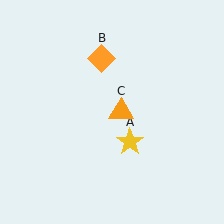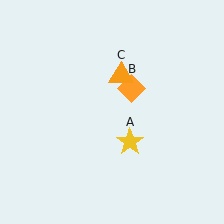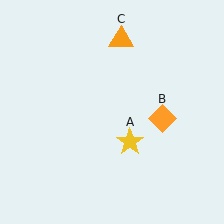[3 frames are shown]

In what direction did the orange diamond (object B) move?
The orange diamond (object B) moved down and to the right.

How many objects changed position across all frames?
2 objects changed position: orange diamond (object B), orange triangle (object C).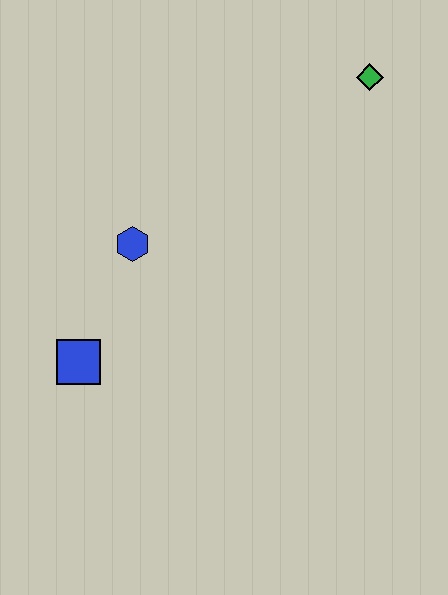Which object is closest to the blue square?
The blue hexagon is closest to the blue square.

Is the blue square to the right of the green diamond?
No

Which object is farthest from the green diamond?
The blue square is farthest from the green diamond.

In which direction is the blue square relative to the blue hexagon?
The blue square is below the blue hexagon.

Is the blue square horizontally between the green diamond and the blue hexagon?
No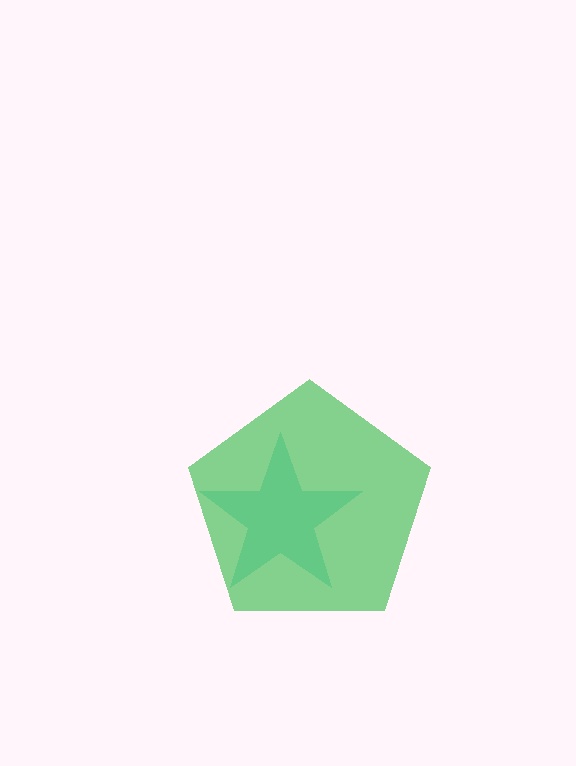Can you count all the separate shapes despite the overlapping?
Yes, there are 2 separate shapes.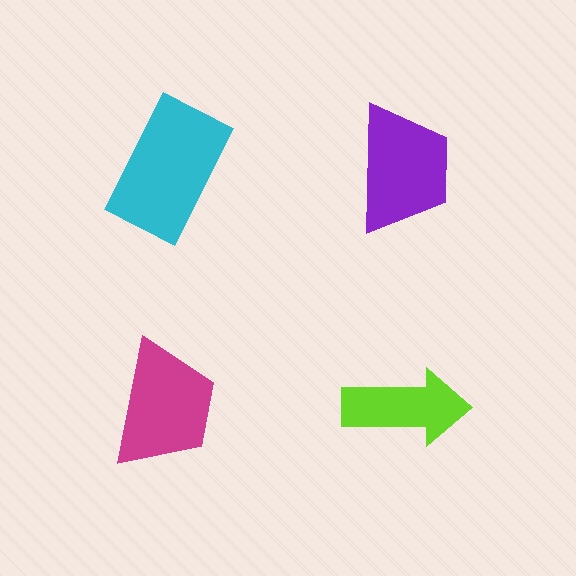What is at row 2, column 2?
A lime arrow.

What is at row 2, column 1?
A magenta trapezoid.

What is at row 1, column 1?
A cyan rectangle.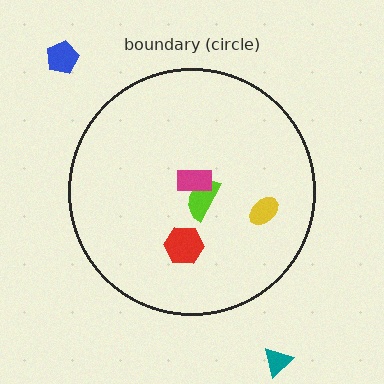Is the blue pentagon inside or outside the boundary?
Outside.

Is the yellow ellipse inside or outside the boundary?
Inside.